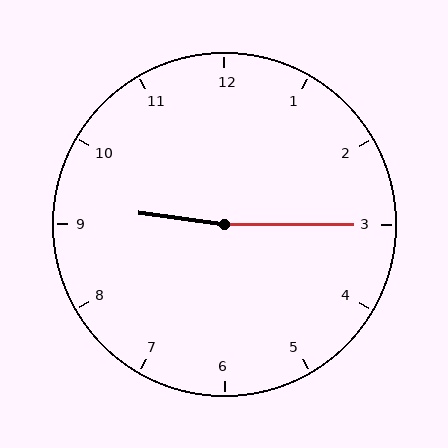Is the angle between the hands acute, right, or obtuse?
It is obtuse.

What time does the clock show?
9:15.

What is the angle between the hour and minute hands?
Approximately 172 degrees.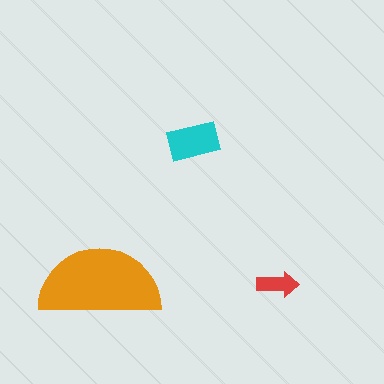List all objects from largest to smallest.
The orange semicircle, the cyan rectangle, the red arrow.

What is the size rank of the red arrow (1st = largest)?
3rd.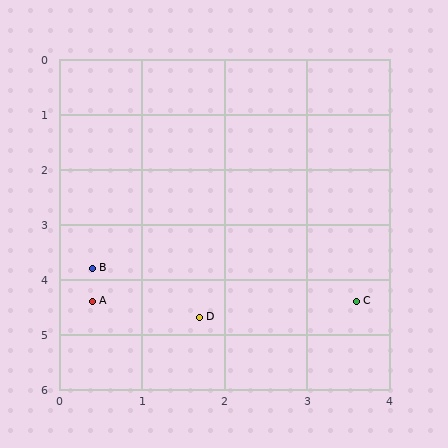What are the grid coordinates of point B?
Point B is at approximately (0.4, 3.8).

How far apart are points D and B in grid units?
Points D and B are about 1.6 grid units apart.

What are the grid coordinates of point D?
Point D is at approximately (1.7, 4.7).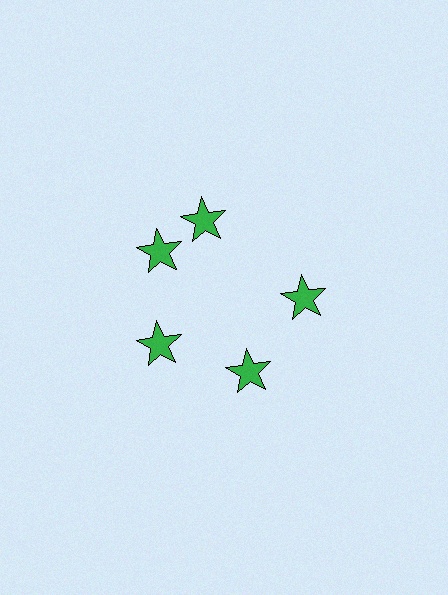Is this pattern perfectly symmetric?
No. The 5 green stars are arranged in a ring, but one element near the 1 o'clock position is rotated out of alignment along the ring, breaking the 5-fold rotational symmetry.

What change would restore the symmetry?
The symmetry would be restored by rotating it back into even spacing with its neighbors so that all 5 stars sit at equal angles and equal distance from the center.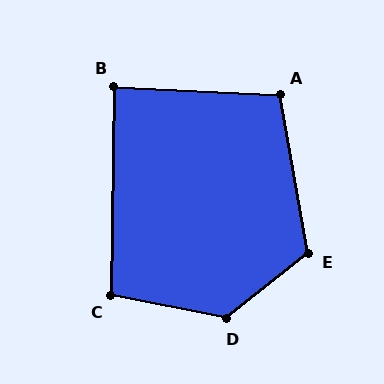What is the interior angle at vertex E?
Approximately 119 degrees (obtuse).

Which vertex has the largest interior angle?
D, at approximately 130 degrees.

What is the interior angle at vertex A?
Approximately 103 degrees (obtuse).